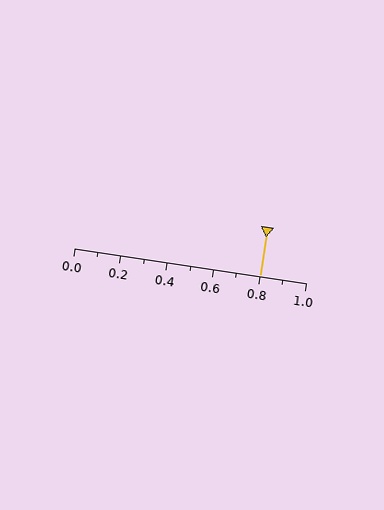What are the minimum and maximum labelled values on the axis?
The axis runs from 0.0 to 1.0.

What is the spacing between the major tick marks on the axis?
The major ticks are spaced 0.2 apart.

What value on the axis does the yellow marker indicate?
The marker indicates approximately 0.8.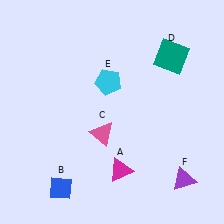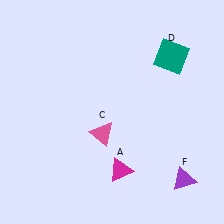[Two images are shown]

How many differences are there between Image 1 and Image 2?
There are 2 differences between the two images.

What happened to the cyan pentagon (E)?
The cyan pentagon (E) was removed in Image 2. It was in the top-left area of Image 1.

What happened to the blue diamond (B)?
The blue diamond (B) was removed in Image 2. It was in the bottom-left area of Image 1.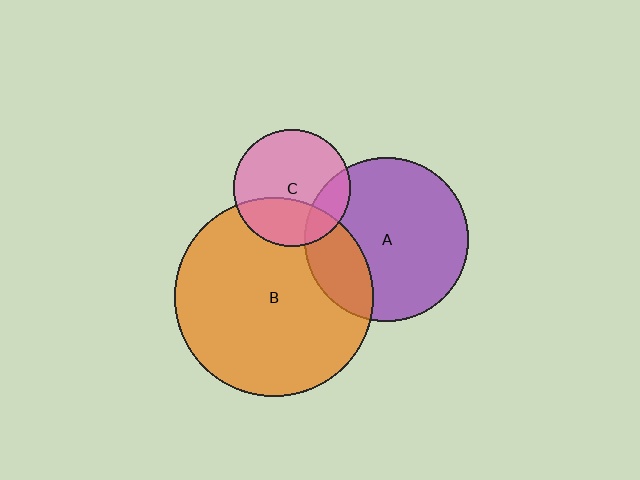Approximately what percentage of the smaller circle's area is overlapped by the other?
Approximately 35%.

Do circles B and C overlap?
Yes.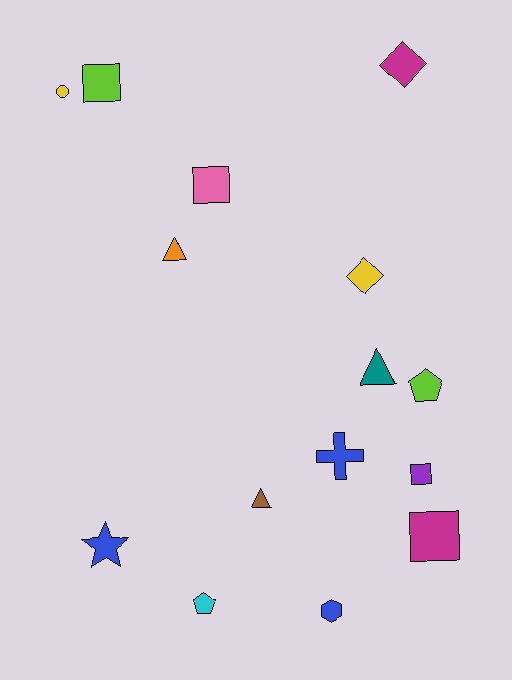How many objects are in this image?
There are 15 objects.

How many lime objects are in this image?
There are 2 lime objects.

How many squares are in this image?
There are 4 squares.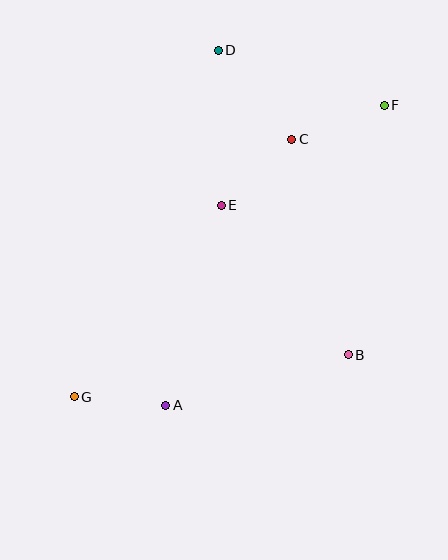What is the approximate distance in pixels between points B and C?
The distance between B and C is approximately 223 pixels.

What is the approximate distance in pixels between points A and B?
The distance between A and B is approximately 189 pixels.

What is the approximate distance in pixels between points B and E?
The distance between B and E is approximately 196 pixels.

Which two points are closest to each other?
Points A and G are closest to each other.